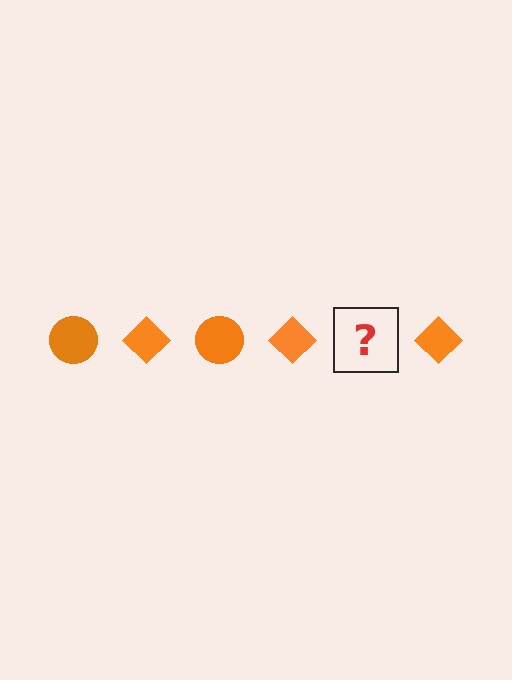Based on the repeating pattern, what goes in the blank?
The blank should be an orange circle.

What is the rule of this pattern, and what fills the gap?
The rule is that the pattern cycles through circle, diamond shapes in orange. The gap should be filled with an orange circle.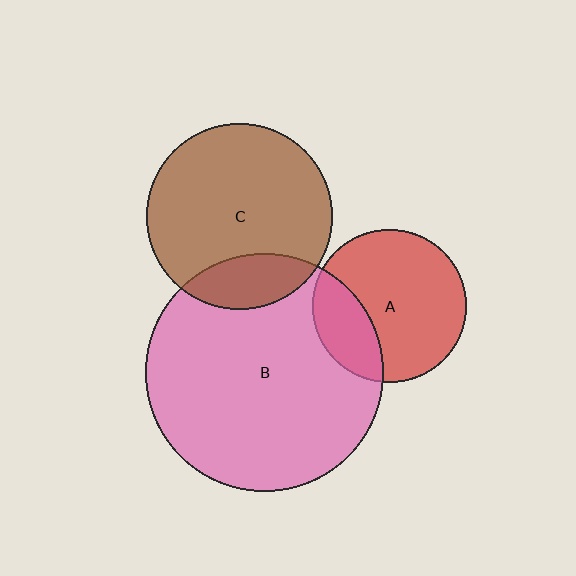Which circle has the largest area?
Circle B (pink).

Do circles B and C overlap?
Yes.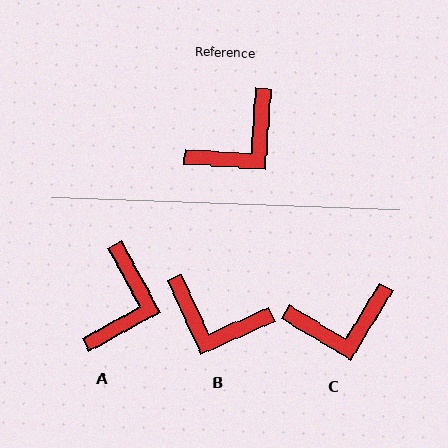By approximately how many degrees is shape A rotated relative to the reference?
Approximately 33 degrees counter-clockwise.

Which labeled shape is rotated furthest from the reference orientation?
B, about 62 degrees away.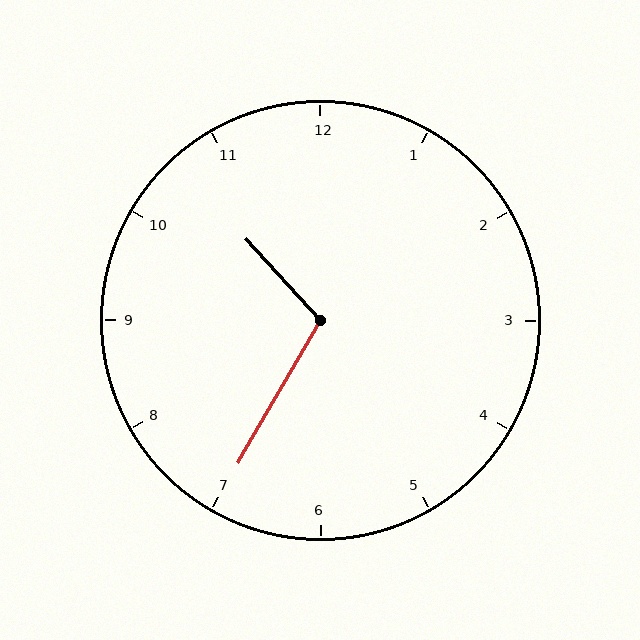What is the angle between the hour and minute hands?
Approximately 108 degrees.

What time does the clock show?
10:35.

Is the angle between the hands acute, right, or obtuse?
It is obtuse.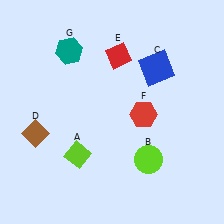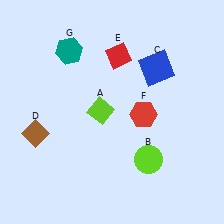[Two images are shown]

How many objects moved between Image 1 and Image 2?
1 object moved between the two images.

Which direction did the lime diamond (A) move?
The lime diamond (A) moved up.